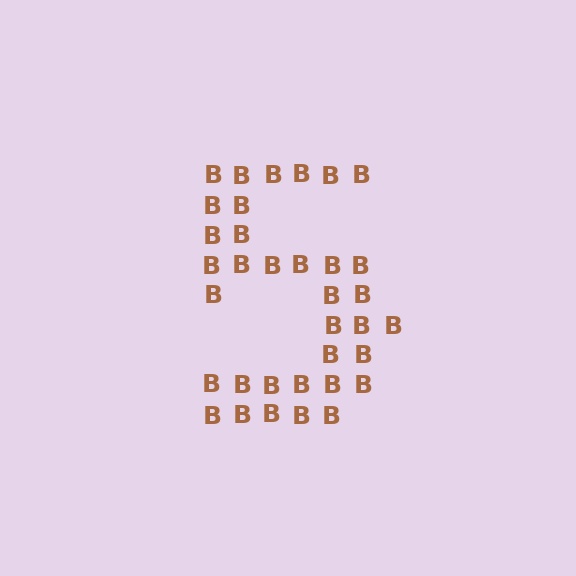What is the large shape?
The large shape is the digit 5.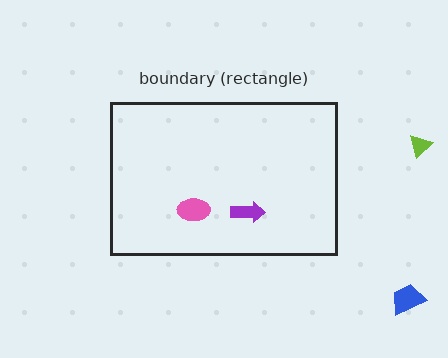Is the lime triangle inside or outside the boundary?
Outside.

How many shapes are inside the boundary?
2 inside, 2 outside.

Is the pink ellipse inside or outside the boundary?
Inside.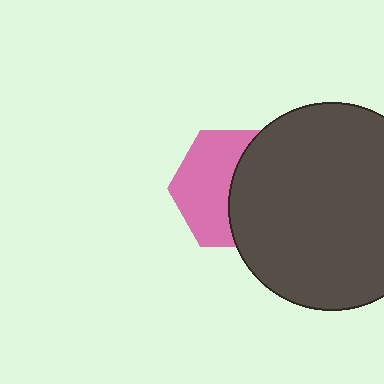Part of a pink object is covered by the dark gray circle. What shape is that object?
It is a hexagon.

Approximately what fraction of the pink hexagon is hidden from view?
Roughly 48% of the pink hexagon is hidden behind the dark gray circle.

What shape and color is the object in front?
The object in front is a dark gray circle.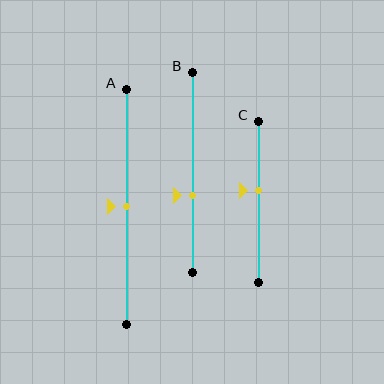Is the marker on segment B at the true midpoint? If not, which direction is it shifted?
No, the marker on segment B is shifted downward by about 11% of the segment length.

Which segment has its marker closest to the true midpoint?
Segment A has its marker closest to the true midpoint.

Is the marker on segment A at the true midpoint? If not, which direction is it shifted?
Yes, the marker on segment A is at the true midpoint.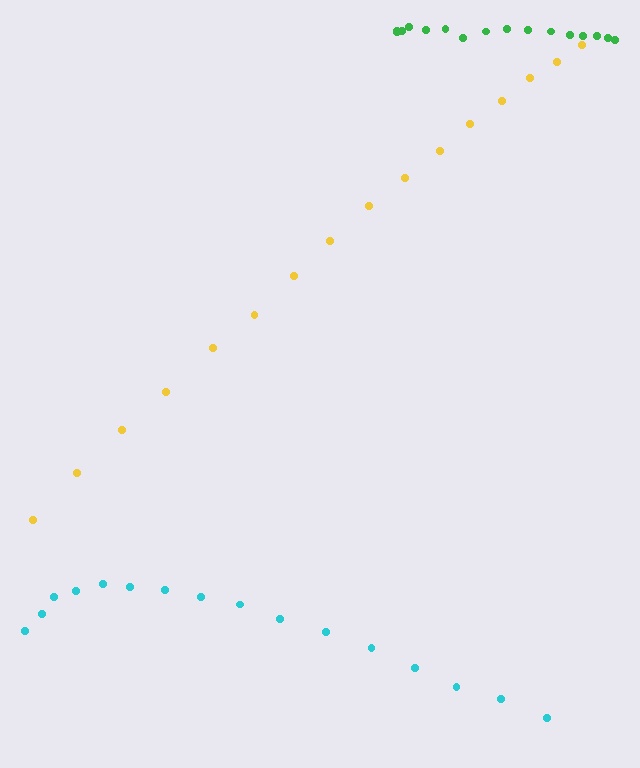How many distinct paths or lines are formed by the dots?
There are 3 distinct paths.